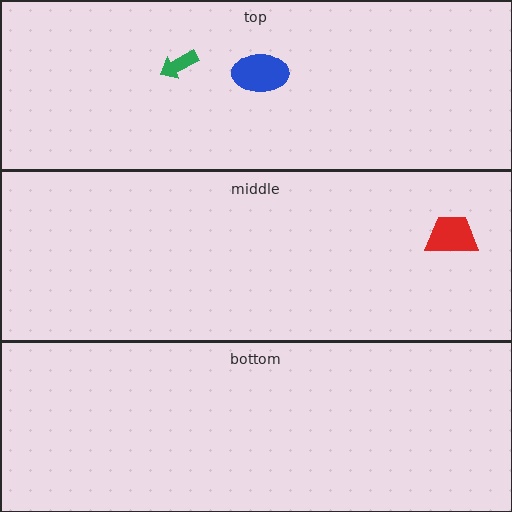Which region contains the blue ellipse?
The top region.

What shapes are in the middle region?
The red trapezoid.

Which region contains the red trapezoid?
The middle region.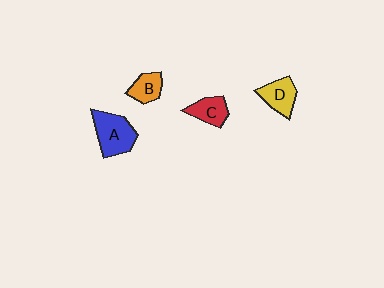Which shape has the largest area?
Shape A (blue).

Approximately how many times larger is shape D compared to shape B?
Approximately 1.3 times.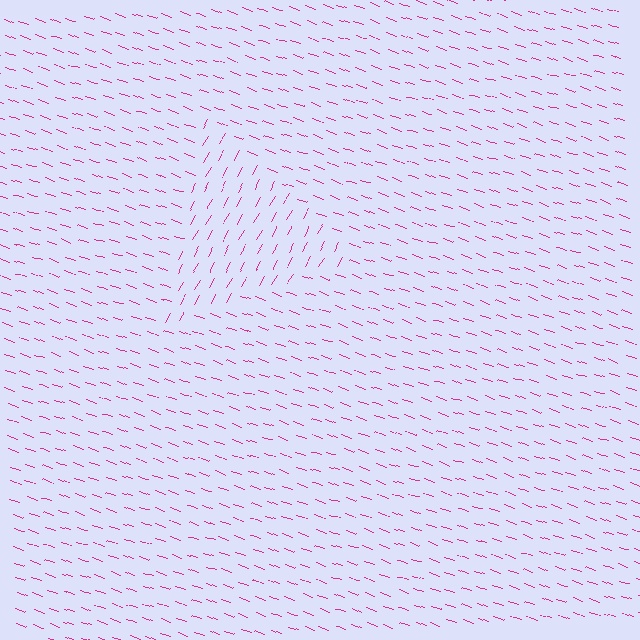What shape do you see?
I see a triangle.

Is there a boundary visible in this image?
Yes, there is a texture boundary formed by a change in line orientation.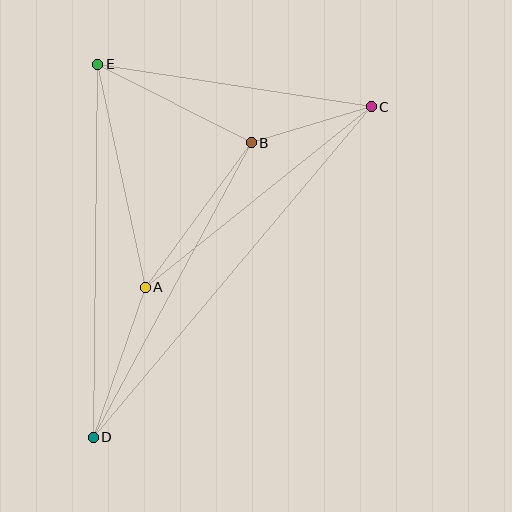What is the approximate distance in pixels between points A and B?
The distance between A and B is approximately 179 pixels.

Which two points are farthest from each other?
Points C and D are farthest from each other.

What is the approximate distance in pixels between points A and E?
The distance between A and E is approximately 228 pixels.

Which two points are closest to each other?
Points B and C are closest to each other.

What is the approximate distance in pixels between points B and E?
The distance between B and E is approximately 172 pixels.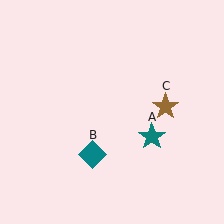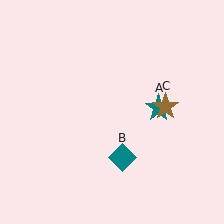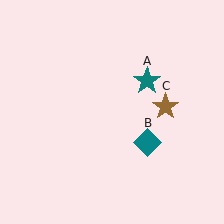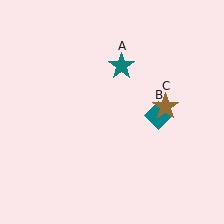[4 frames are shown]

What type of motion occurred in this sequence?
The teal star (object A), teal diamond (object B) rotated counterclockwise around the center of the scene.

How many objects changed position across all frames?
2 objects changed position: teal star (object A), teal diamond (object B).